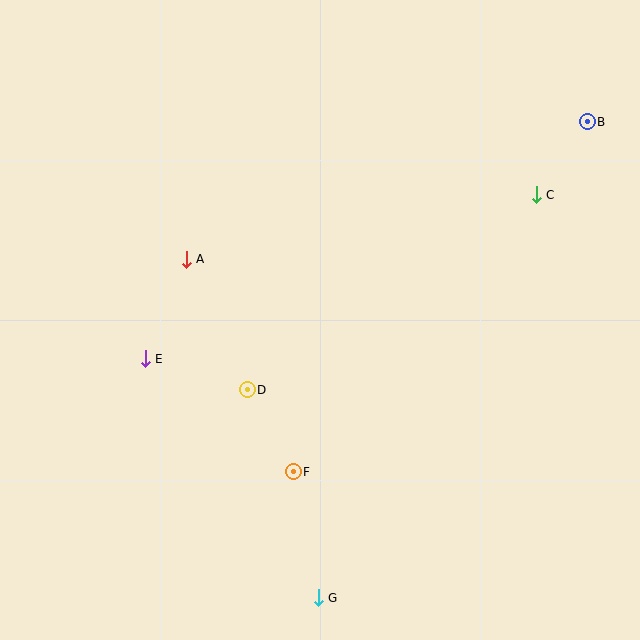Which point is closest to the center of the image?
Point D at (247, 390) is closest to the center.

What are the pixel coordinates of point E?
Point E is at (145, 359).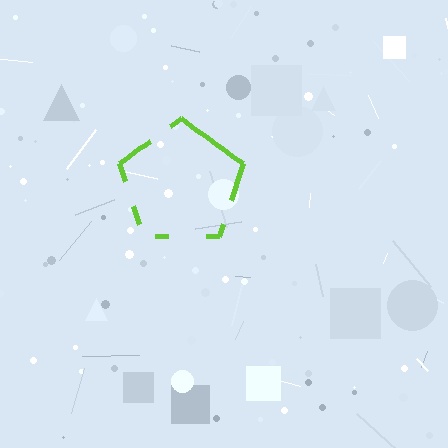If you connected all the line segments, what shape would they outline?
They would outline a pentagon.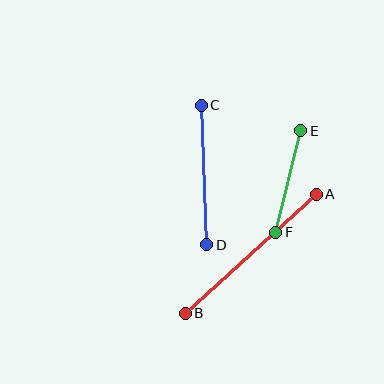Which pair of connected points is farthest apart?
Points A and B are farthest apart.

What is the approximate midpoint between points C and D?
The midpoint is at approximately (204, 175) pixels.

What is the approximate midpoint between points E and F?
The midpoint is at approximately (288, 181) pixels.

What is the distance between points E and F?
The distance is approximately 105 pixels.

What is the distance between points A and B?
The distance is approximately 177 pixels.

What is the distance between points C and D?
The distance is approximately 140 pixels.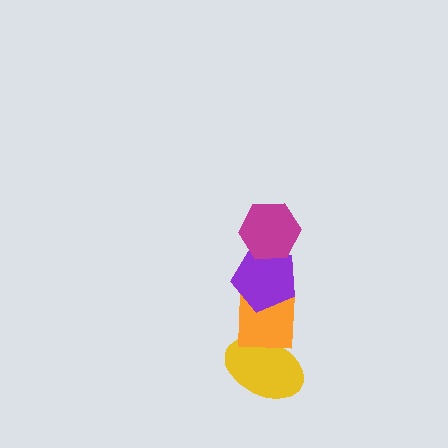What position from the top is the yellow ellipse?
The yellow ellipse is 4th from the top.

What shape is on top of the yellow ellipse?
The orange square is on top of the yellow ellipse.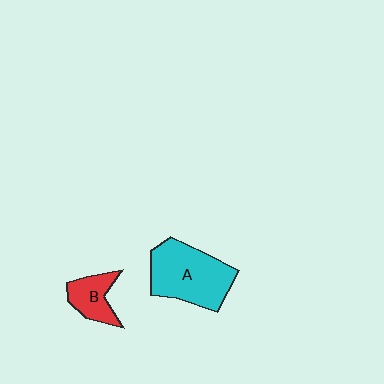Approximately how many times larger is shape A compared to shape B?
Approximately 2.2 times.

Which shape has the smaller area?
Shape B (red).